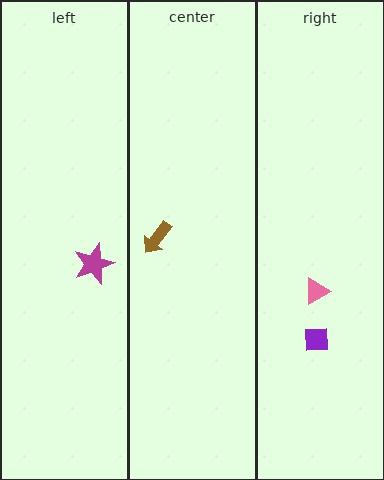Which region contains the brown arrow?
The center region.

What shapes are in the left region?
The magenta star.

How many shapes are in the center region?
1.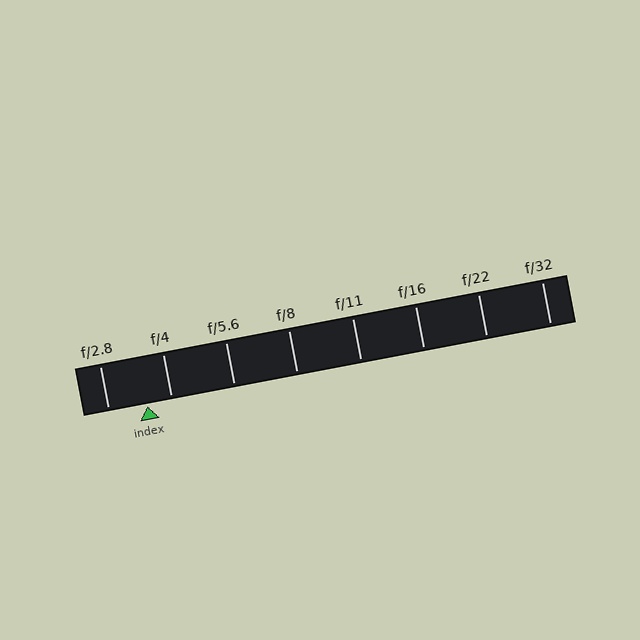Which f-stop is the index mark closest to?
The index mark is closest to f/4.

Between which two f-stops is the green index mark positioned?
The index mark is between f/2.8 and f/4.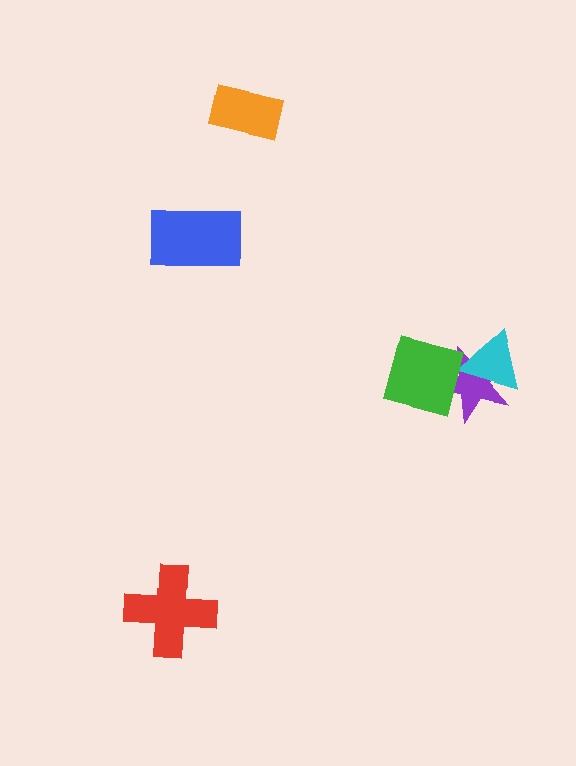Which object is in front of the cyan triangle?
The green square is in front of the cyan triangle.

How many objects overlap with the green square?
2 objects overlap with the green square.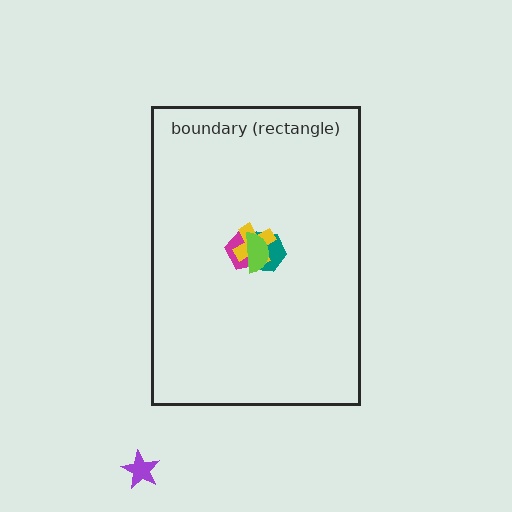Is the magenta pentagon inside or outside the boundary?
Inside.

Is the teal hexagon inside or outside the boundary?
Inside.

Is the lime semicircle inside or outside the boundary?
Inside.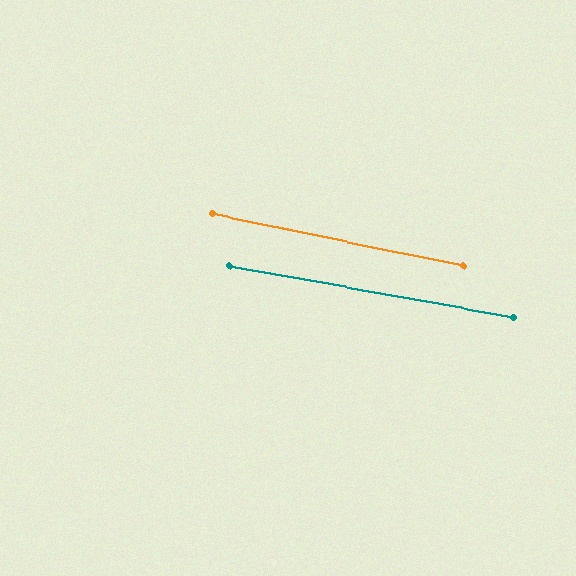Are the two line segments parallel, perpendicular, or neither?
Parallel — their directions differ by only 1.5°.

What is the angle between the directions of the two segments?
Approximately 2 degrees.